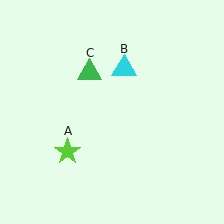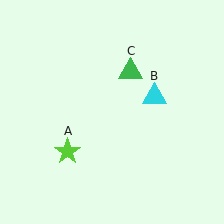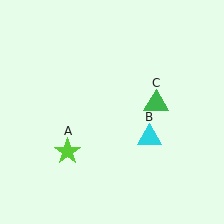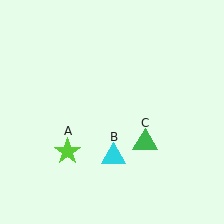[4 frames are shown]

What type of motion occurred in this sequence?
The cyan triangle (object B), green triangle (object C) rotated clockwise around the center of the scene.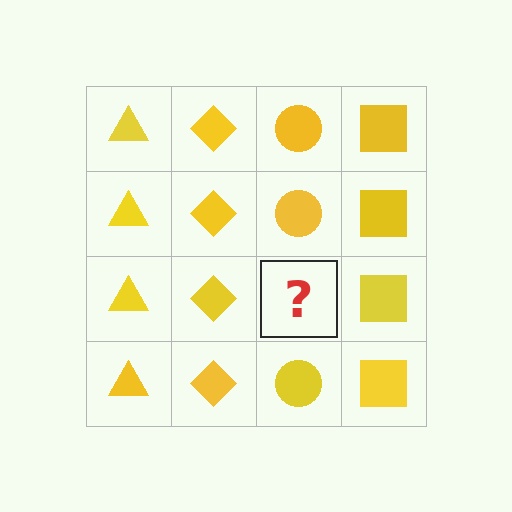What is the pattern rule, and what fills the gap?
The rule is that each column has a consistent shape. The gap should be filled with a yellow circle.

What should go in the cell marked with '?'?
The missing cell should contain a yellow circle.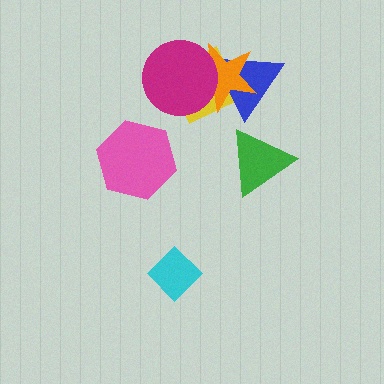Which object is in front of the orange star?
The magenta circle is in front of the orange star.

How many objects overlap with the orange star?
3 objects overlap with the orange star.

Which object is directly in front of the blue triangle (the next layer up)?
The orange star is directly in front of the blue triangle.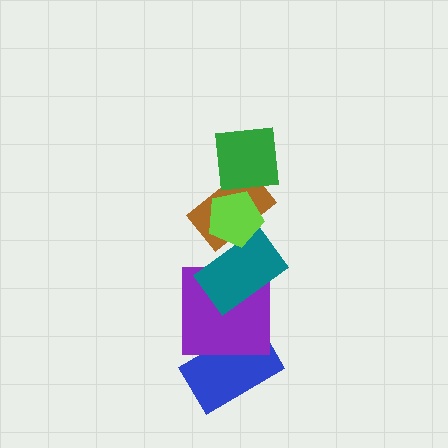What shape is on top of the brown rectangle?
The lime pentagon is on top of the brown rectangle.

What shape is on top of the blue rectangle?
The purple square is on top of the blue rectangle.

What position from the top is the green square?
The green square is 1st from the top.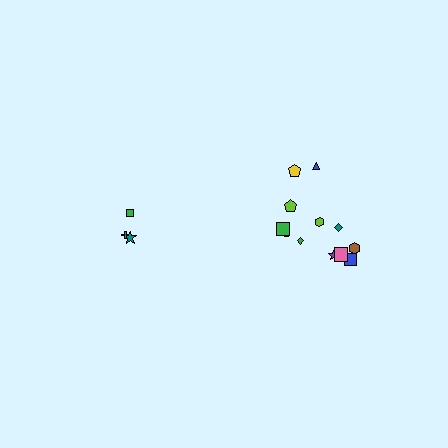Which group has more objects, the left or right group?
The right group.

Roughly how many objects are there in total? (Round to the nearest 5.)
Roughly 15 objects in total.